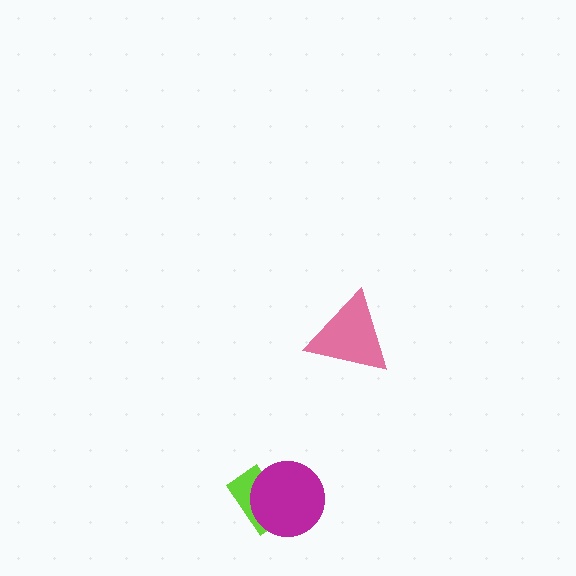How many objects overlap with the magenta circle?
1 object overlaps with the magenta circle.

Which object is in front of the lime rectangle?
The magenta circle is in front of the lime rectangle.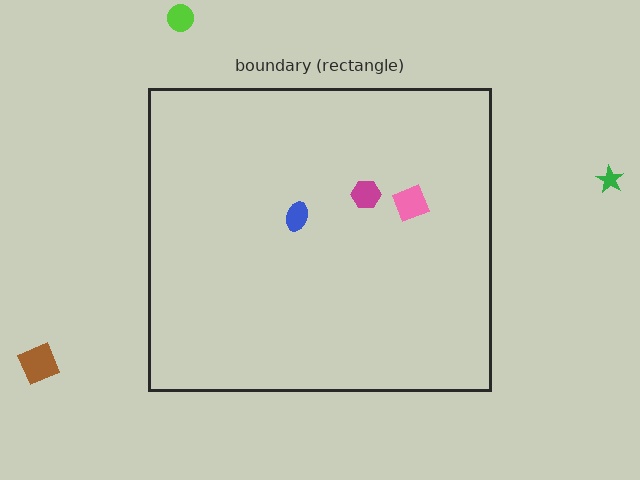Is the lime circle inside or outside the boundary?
Outside.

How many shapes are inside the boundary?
3 inside, 3 outside.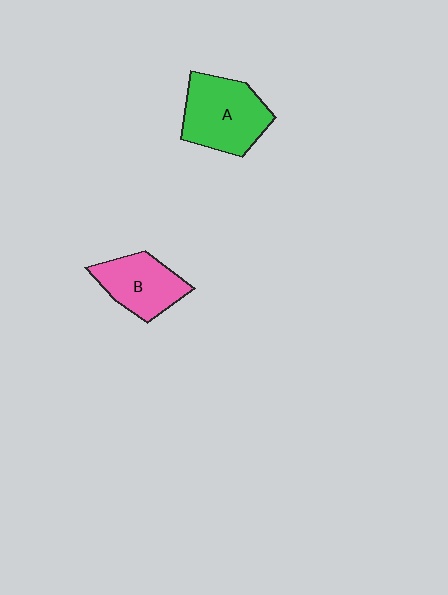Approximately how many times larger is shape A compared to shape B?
Approximately 1.3 times.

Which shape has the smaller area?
Shape B (pink).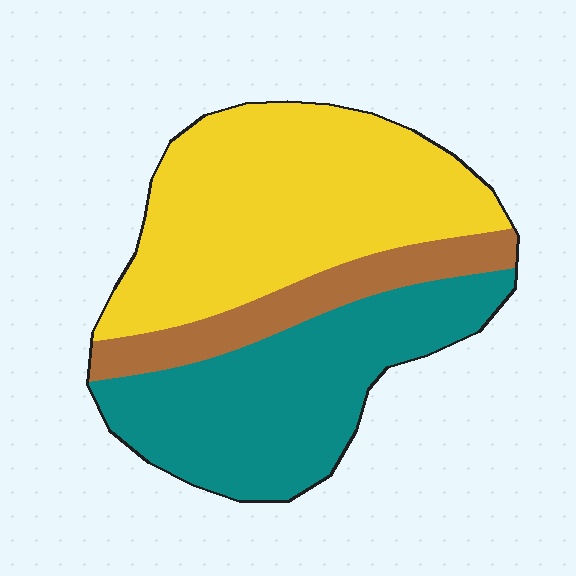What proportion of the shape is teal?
Teal takes up about three eighths (3/8) of the shape.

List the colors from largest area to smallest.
From largest to smallest: yellow, teal, brown.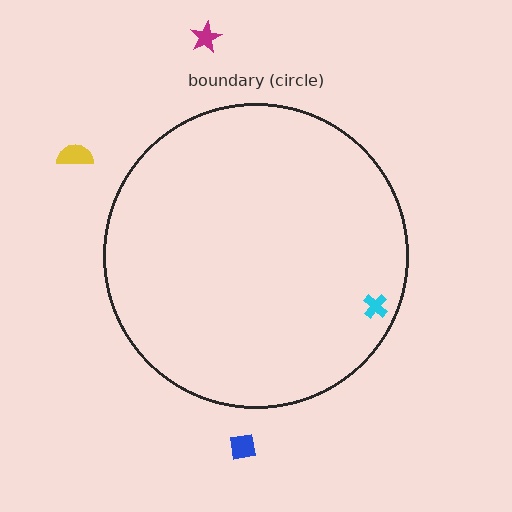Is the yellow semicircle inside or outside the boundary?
Outside.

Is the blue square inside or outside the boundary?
Outside.